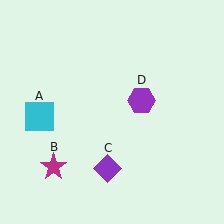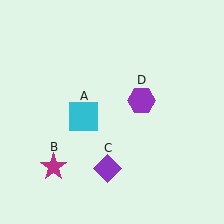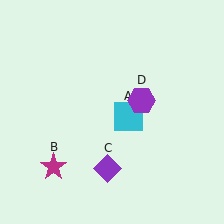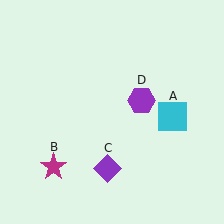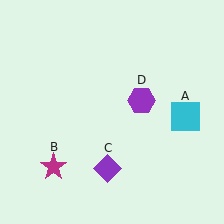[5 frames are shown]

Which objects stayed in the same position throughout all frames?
Magenta star (object B) and purple diamond (object C) and purple hexagon (object D) remained stationary.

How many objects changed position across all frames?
1 object changed position: cyan square (object A).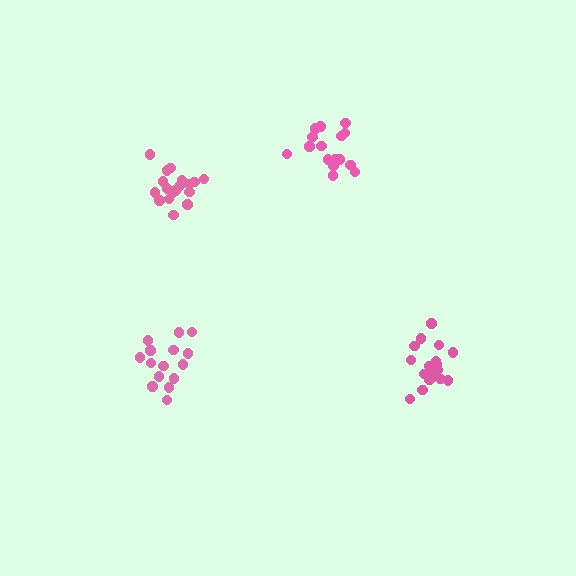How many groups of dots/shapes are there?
There are 4 groups.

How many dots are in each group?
Group 1: 18 dots, Group 2: 16 dots, Group 3: 15 dots, Group 4: 19 dots (68 total).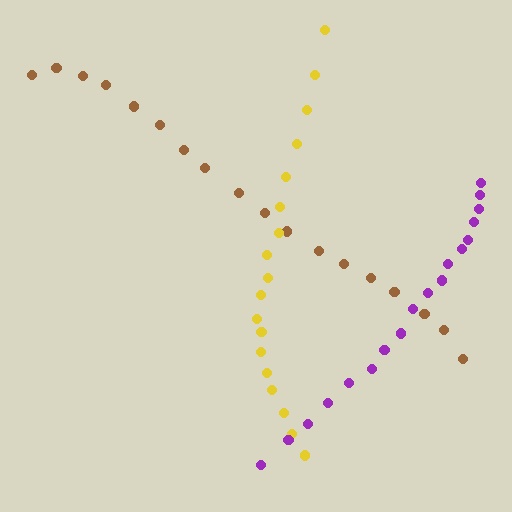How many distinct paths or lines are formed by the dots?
There are 3 distinct paths.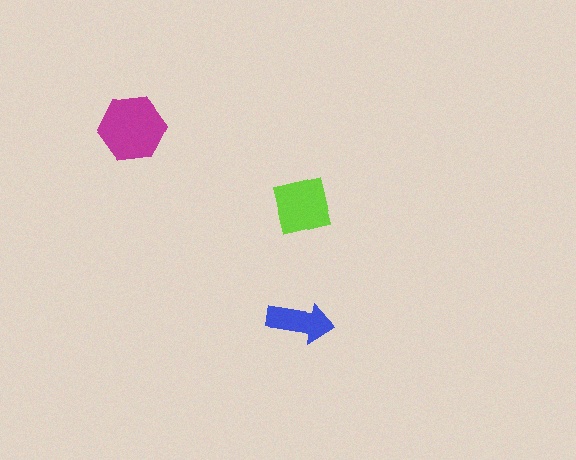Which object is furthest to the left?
The magenta hexagon is leftmost.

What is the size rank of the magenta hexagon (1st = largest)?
1st.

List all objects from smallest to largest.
The blue arrow, the lime square, the magenta hexagon.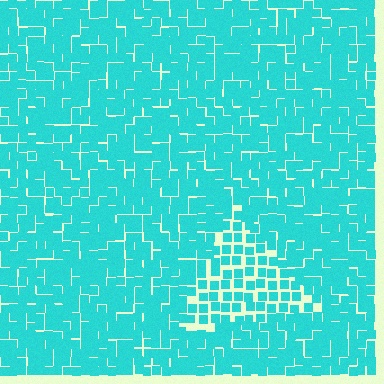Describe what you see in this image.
The image contains small cyan elements arranged at two different densities. A triangle-shaped region is visible where the elements are less densely packed than the surrounding area.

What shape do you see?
I see a triangle.